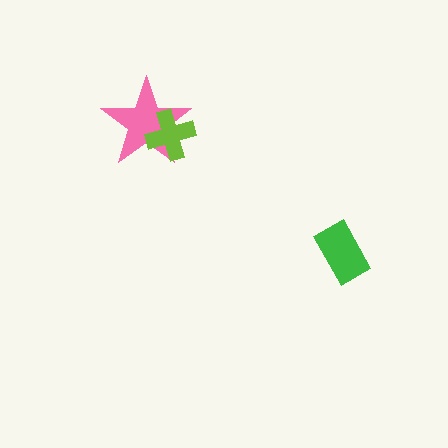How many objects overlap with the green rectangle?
0 objects overlap with the green rectangle.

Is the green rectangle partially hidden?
No, no other shape covers it.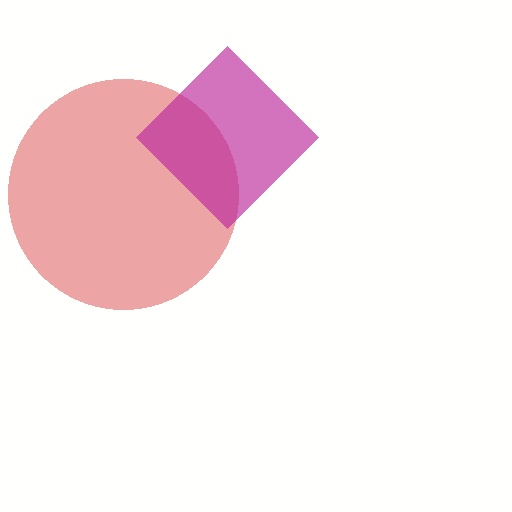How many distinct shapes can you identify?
There are 2 distinct shapes: a red circle, a magenta diamond.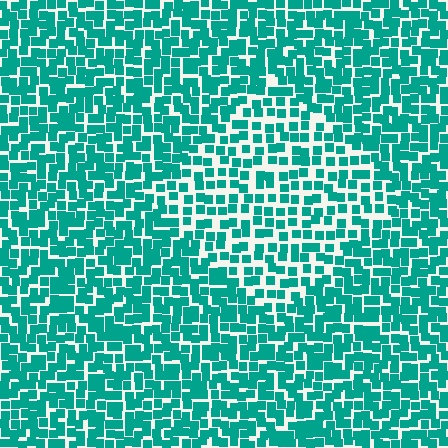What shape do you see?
I see a diamond.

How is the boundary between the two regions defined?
The boundary is defined by a change in element density (approximately 1.6x ratio). All elements are the same color, size, and shape.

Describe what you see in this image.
The image contains small teal elements arranged at two different densities. A diamond-shaped region is visible where the elements are less densely packed than the surrounding area.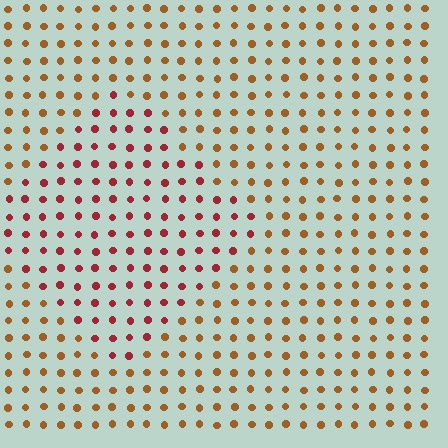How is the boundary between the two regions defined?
The boundary is defined purely by a slight shift in hue (about 38 degrees). Spacing, size, and orientation are identical on both sides.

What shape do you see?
I see a diamond.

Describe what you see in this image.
The image is filled with small brown elements in a uniform arrangement. A diamond-shaped region is visible where the elements are tinted to a slightly different hue, forming a subtle color boundary.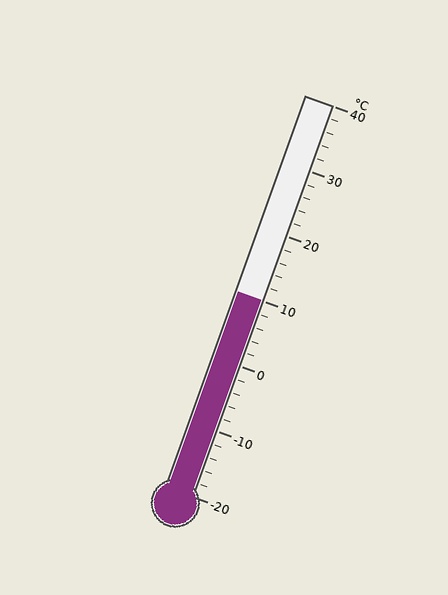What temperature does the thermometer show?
The thermometer shows approximately 10°C.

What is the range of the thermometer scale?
The thermometer scale ranges from -20°C to 40°C.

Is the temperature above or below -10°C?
The temperature is above -10°C.